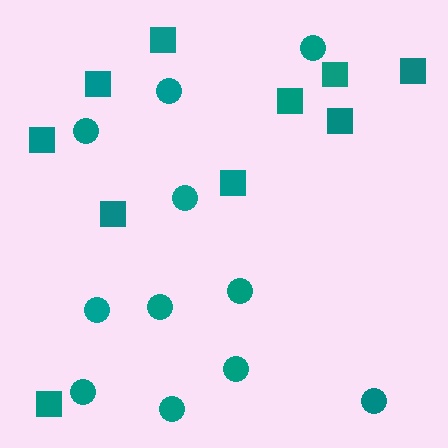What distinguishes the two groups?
There are 2 groups: one group of circles (11) and one group of squares (10).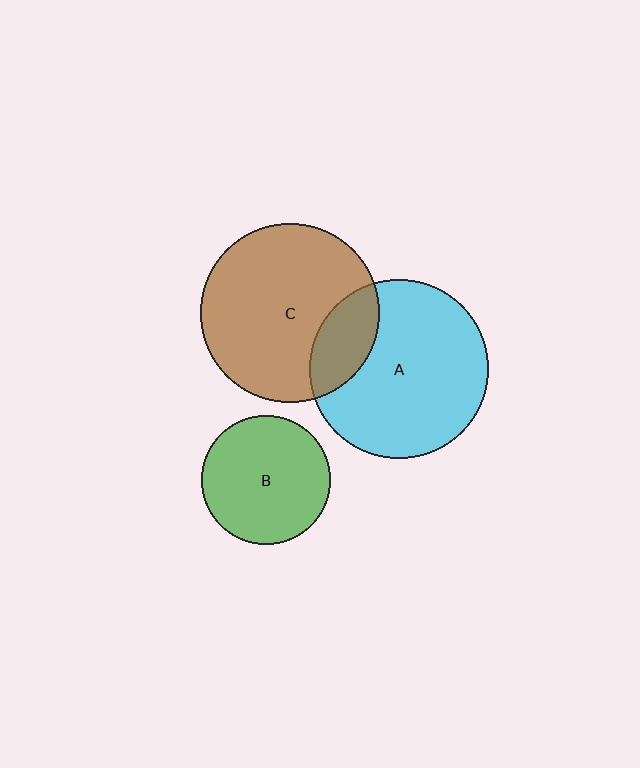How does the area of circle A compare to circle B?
Approximately 1.9 times.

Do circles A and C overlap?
Yes.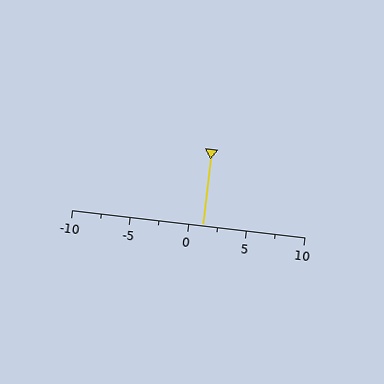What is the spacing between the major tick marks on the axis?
The major ticks are spaced 5 apart.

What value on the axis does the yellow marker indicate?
The marker indicates approximately 1.2.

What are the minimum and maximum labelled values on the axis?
The axis runs from -10 to 10.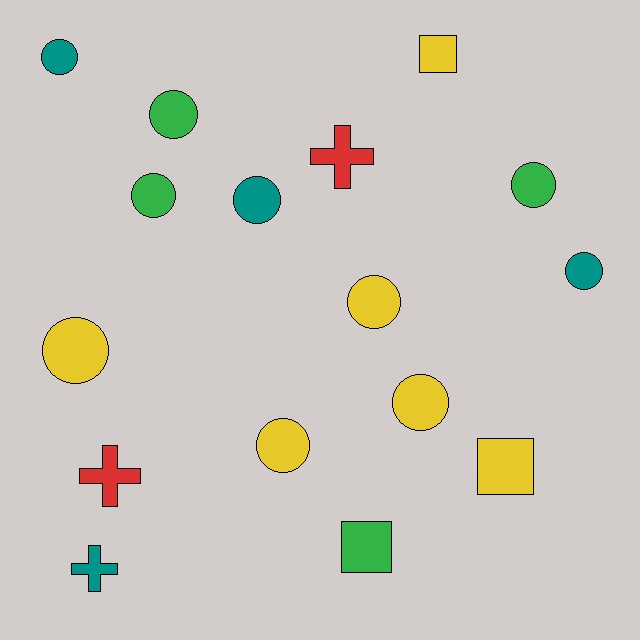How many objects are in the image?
There are 16 objects.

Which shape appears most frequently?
Circle, with 10 objects.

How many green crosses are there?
There are no green crosses.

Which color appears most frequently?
Yellow, with 6 objects.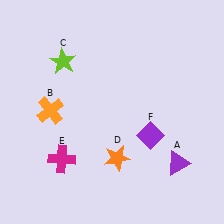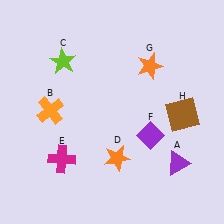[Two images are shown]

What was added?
An orange star (G), a brown square (H) were added in Image 2.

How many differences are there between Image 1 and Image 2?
There are 2 differences between the two images.